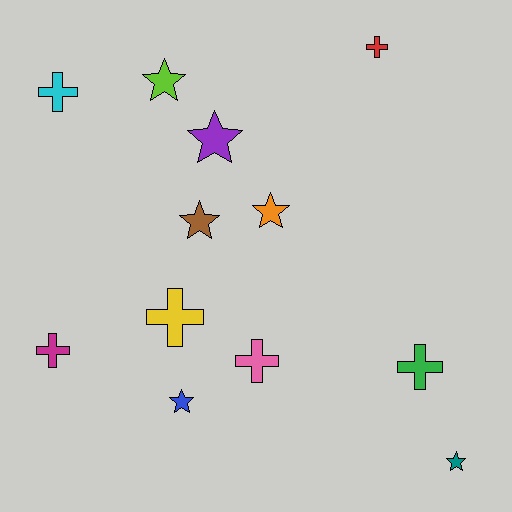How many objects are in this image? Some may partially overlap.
There are 12 objects.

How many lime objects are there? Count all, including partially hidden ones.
There is 1 lime object.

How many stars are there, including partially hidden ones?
There are 6 stars.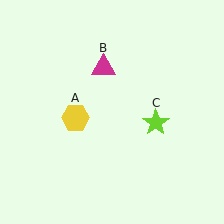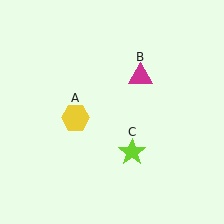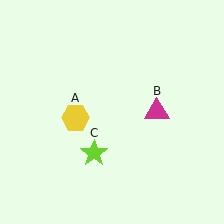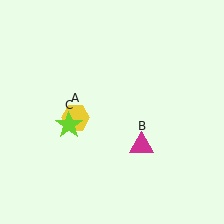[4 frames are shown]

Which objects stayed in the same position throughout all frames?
Yellow hexagon (object A) remained stationary.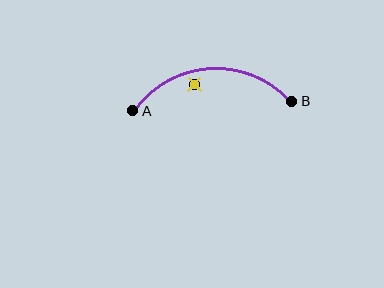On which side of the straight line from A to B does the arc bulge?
The arc bulges above the straight line connecting A and B.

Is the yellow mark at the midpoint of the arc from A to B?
No — the yellow mark does not lie on the arc at all. It sits slightly inside the curve.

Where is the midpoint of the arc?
The arc midpoint is the point on the curve farthest from the straight line joining A and B. It sits above that line.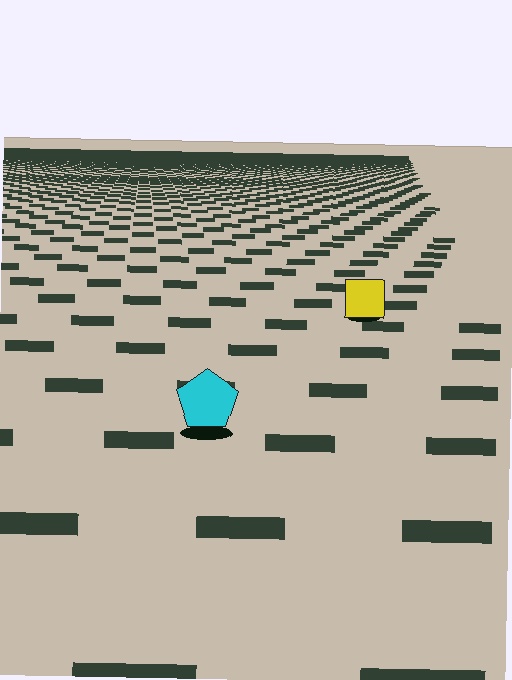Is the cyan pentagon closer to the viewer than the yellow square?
Yes. The cyan pentagon is closer — you can tell from the texture gradient: the ground texture is coarser near it.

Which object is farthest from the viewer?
The yellow square is farthest from the viewer. It appears smaller and the ground texture around it is denser.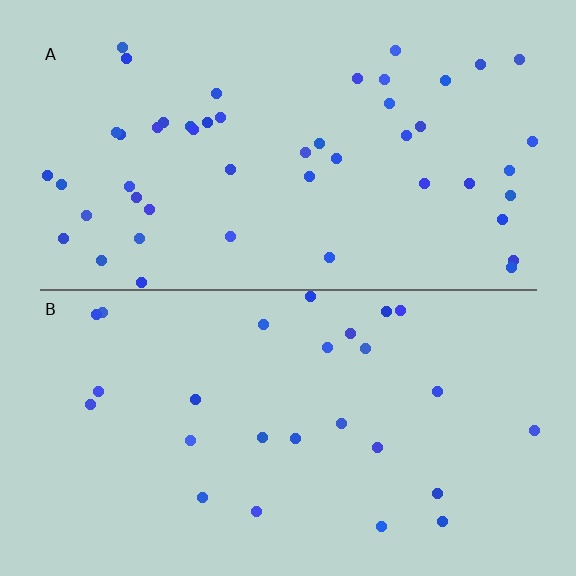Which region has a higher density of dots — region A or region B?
A (the top).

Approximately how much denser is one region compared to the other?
Approximately 1.9× — region A over region B.